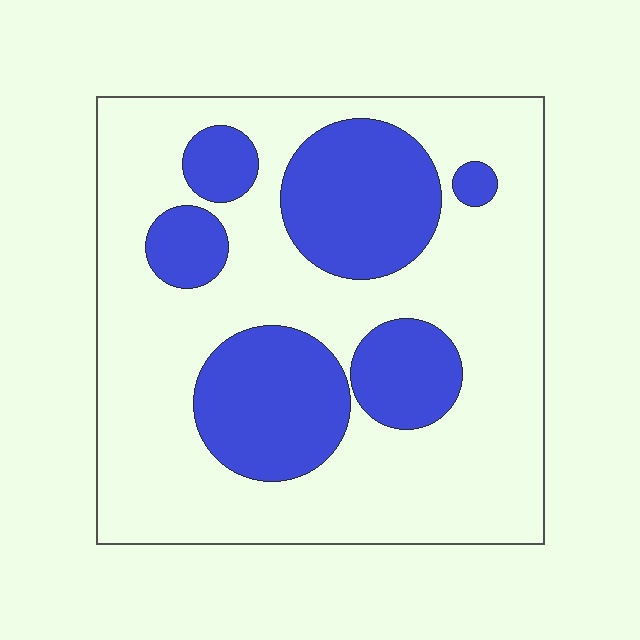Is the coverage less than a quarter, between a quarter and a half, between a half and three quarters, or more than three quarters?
Between a quarter and a half.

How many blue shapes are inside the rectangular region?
6.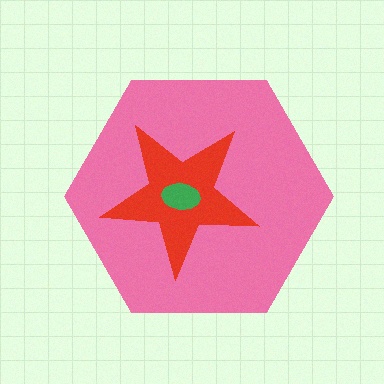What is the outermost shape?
The pink hexagon.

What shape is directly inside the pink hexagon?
The red star.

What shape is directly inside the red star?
The green ellipse.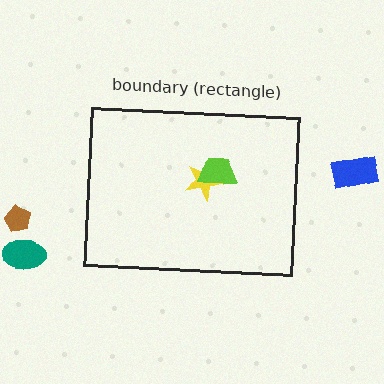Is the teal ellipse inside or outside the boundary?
Outside.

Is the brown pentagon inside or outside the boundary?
Outside.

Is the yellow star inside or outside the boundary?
Inside.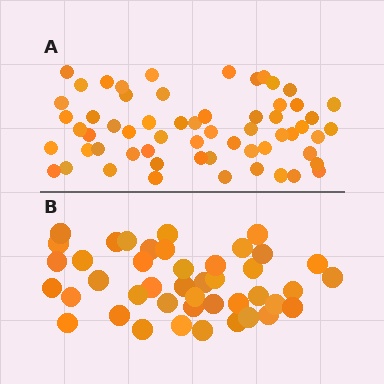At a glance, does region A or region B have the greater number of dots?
Region A (the top region) has more dots.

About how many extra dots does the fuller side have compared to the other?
Region A has approximately 15 more dots than region B.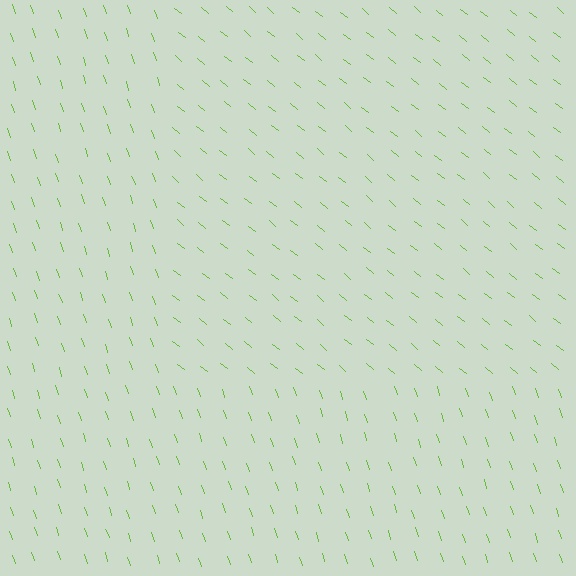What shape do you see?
I see a rectangle.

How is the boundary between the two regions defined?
The boundary is defined purely by a change in line orientation (approximately 33 degrees difference). All lines are the same color and thickness.